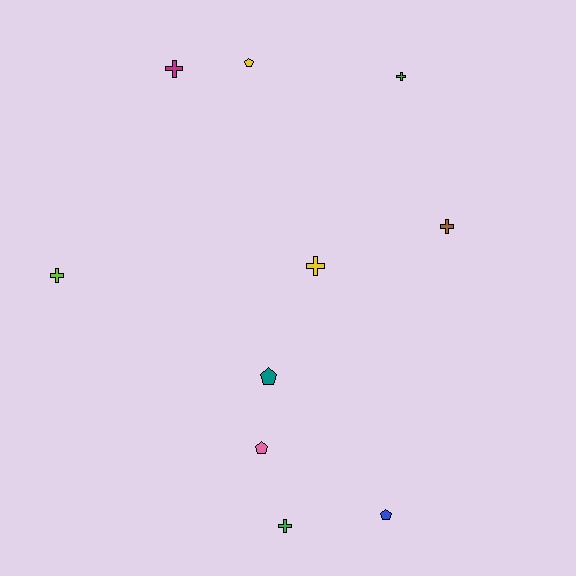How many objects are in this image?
There are 10 objects.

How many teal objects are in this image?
There is 1 teal object.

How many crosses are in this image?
There are 6 crosses.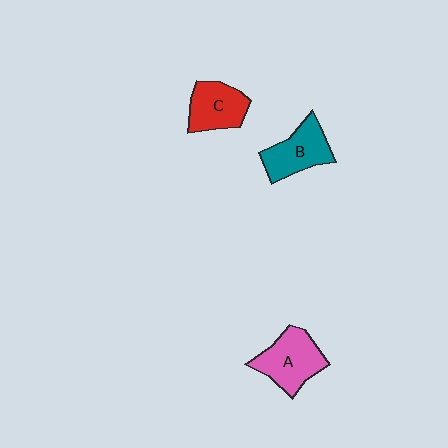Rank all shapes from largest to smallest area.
From largest to smallest: A (pink), B (teal), C (red).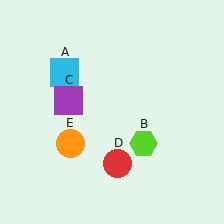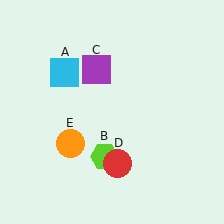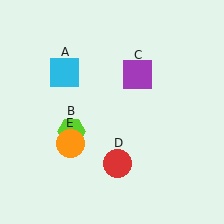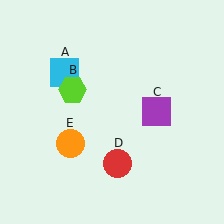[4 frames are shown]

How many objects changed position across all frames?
2 objects changed position: lime hexagon (object B), purple square (object C).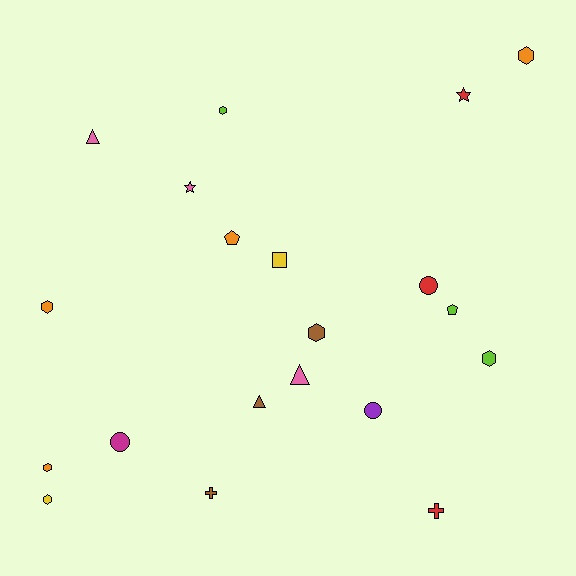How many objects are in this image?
There are 20 objects.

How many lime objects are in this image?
There are 3 lime objects.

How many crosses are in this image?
There are 2 crosses.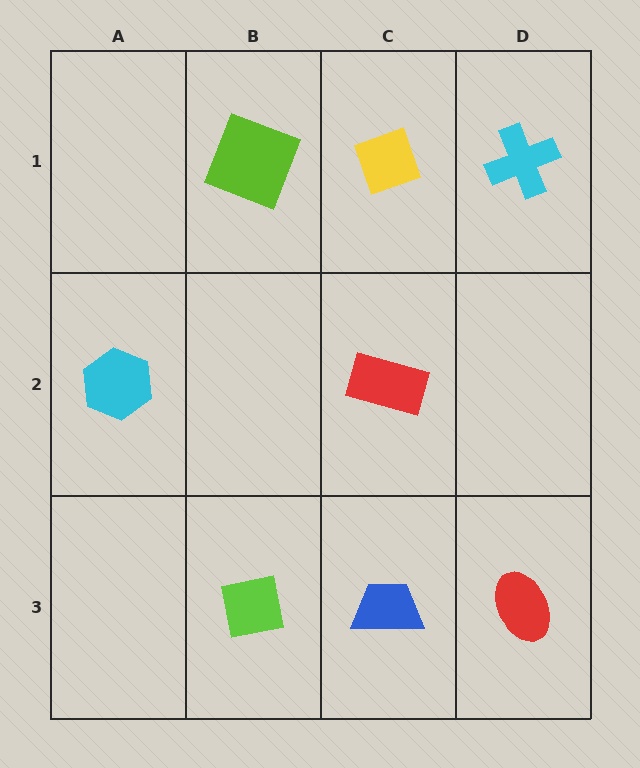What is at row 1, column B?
A lime square.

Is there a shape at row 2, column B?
No, that cell is empty.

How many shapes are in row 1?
3 shapes.